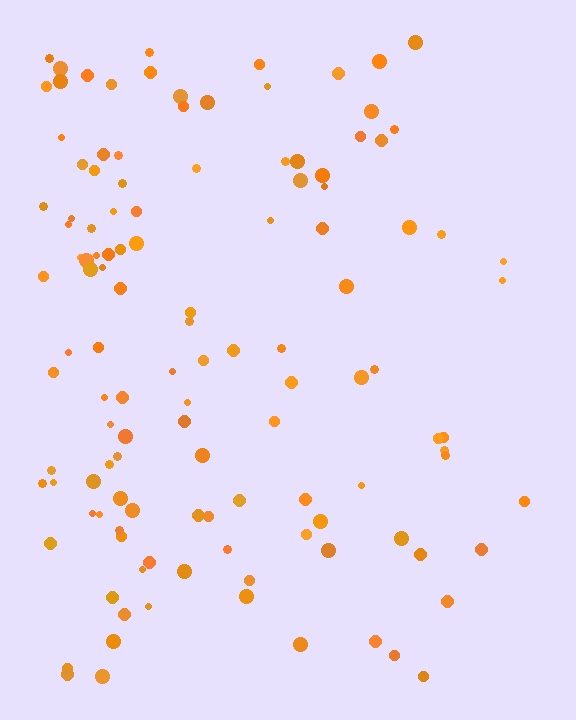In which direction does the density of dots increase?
From right to left, with the left side densest.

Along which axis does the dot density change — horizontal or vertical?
Horizontal.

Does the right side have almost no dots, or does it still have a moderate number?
Still a moderate number, just noticeably fewer than the left.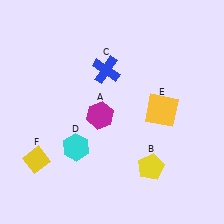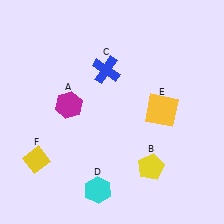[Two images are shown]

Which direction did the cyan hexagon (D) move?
The cyan hexagon (D) moved down.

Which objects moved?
The objects that moved are: the magenta hexagon (A), the cyan hexagon (D).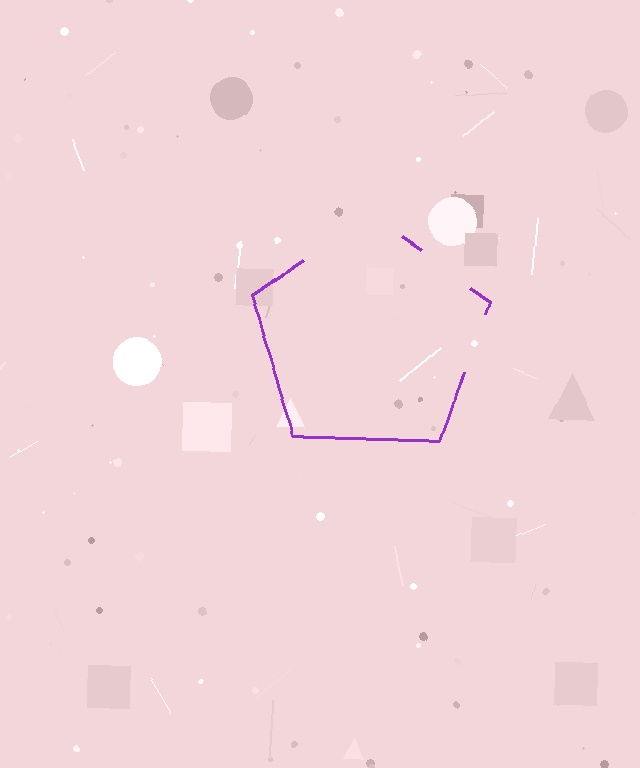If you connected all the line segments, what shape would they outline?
They would outline a pentagon.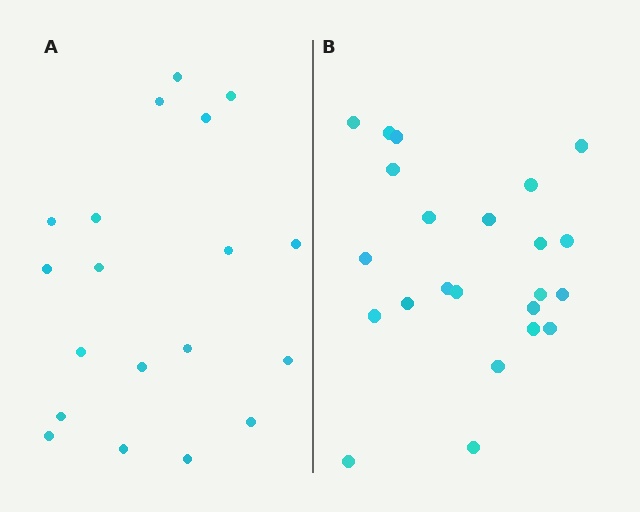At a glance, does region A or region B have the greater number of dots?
Region B (the right region) has more dots.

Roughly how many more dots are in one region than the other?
Region B has about 4 more dots than region A.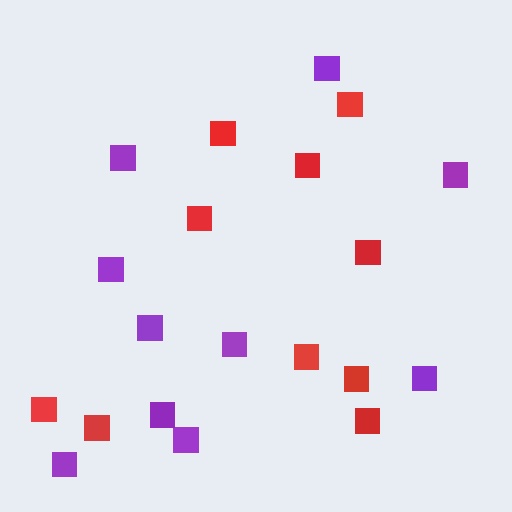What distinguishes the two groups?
There are 2 groups: one group of red squares (10) and one group of purple squares (10).